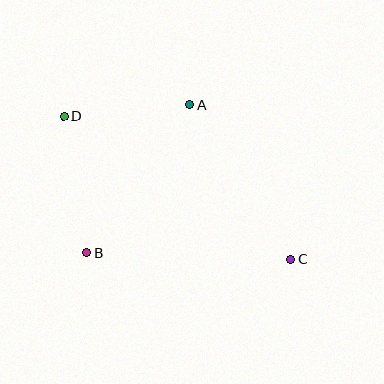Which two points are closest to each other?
Points A and D are closest to each other.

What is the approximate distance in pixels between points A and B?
The distance between A and B is approximately 180 pixels.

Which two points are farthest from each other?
Points C and D are farthest from each other.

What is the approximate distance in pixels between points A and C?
The distance between A and C is approximately 184 pixels.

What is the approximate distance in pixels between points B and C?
The distance between B and C is approximately 204 pixels.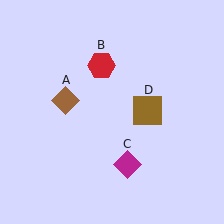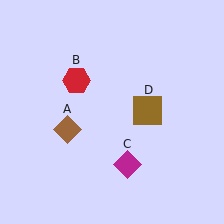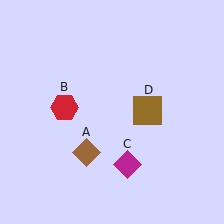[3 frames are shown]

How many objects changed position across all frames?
2 objects changed position: brown diamond (object A), red hexagon (object B).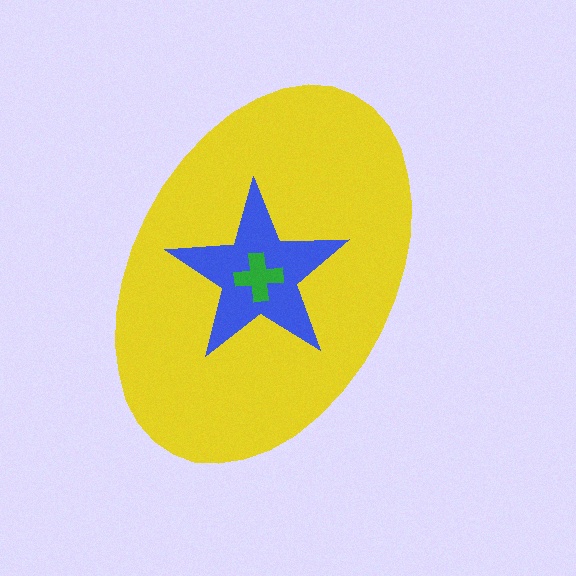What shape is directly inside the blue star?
The green cross.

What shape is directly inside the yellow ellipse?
The blue star.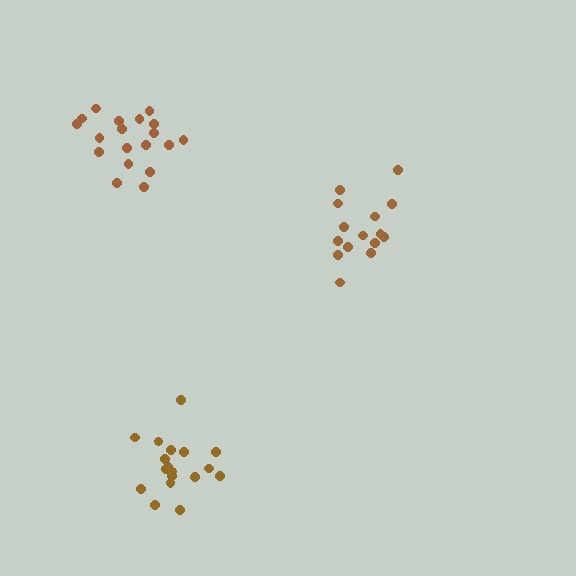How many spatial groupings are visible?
There are 3 spatial groupings.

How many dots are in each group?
Group 1: 19 dots, Group 2: 15 dots, Group 3: 18 dots (52 total).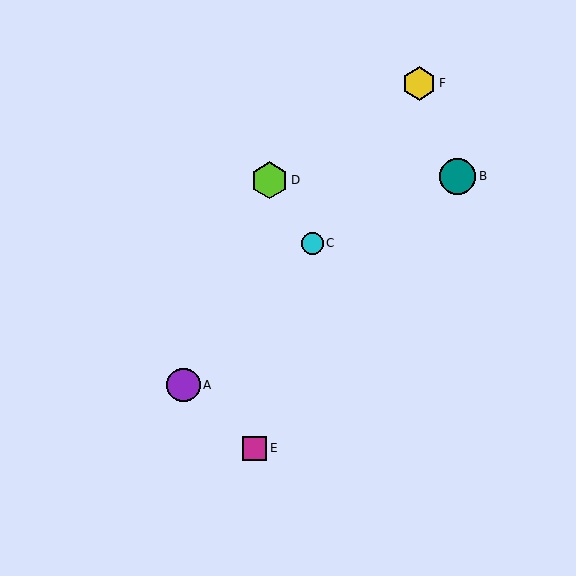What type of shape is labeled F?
Shape F is a yellow hexagon.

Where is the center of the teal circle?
The center of the teal circle is at (457, 176).